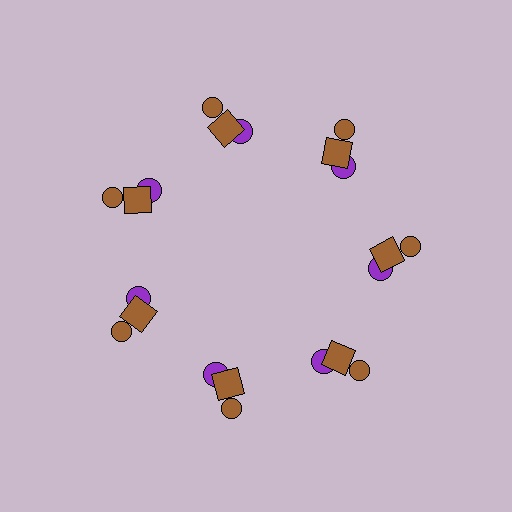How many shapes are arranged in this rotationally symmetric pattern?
There are 21 shapes, arranged in 7 groups of 3.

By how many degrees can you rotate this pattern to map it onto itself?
The pattern maps onto itself every 51 degrees of rotation.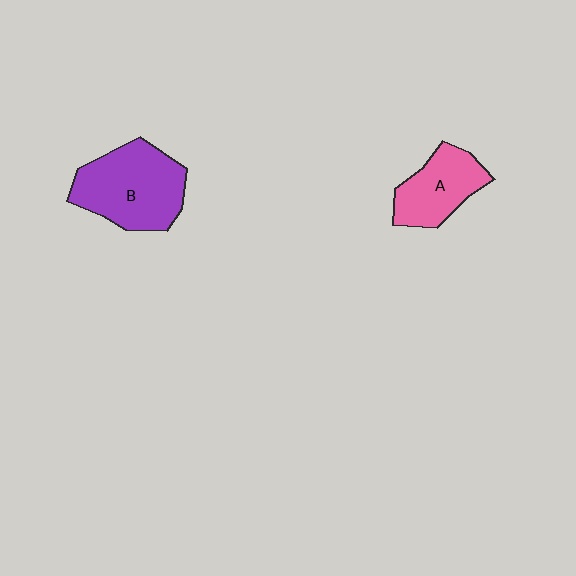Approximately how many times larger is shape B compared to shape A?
Approximately 1.5 times.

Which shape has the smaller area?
Shape A (pink).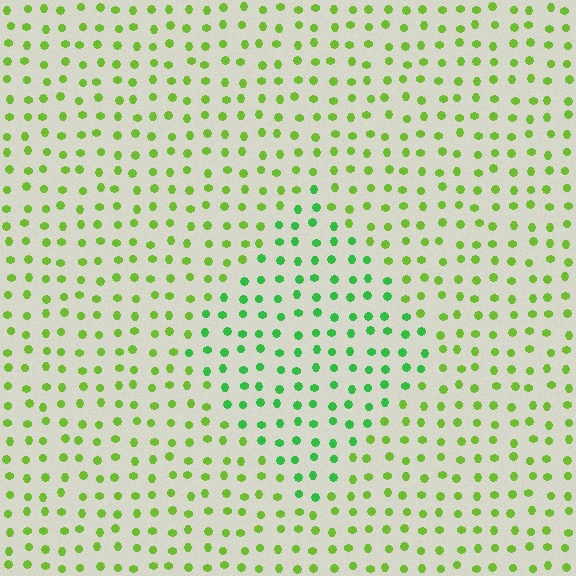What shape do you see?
I see a diamond.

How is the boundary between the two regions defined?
The boundary is defined purely by a slight shift in hue (about 34 degrees). Spacing, size, and orientation are identical on both sides.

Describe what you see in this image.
The image is filled with small lime elements in a uniform arrangement. A diamond-shaped region is visible where the elements are tinted to a slightly different hue, forming a subtle color boundary.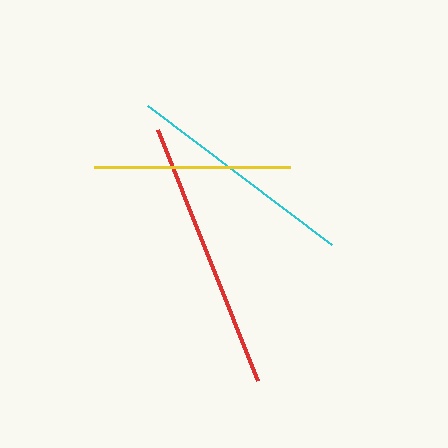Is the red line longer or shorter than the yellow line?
The red line is longer than the yellow line.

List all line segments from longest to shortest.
From longest to shortest: red, cyan, yellow.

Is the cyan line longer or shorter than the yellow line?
The cyan line is longer than the yellow line.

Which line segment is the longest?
The red line is the longest at approximately 269 pixels.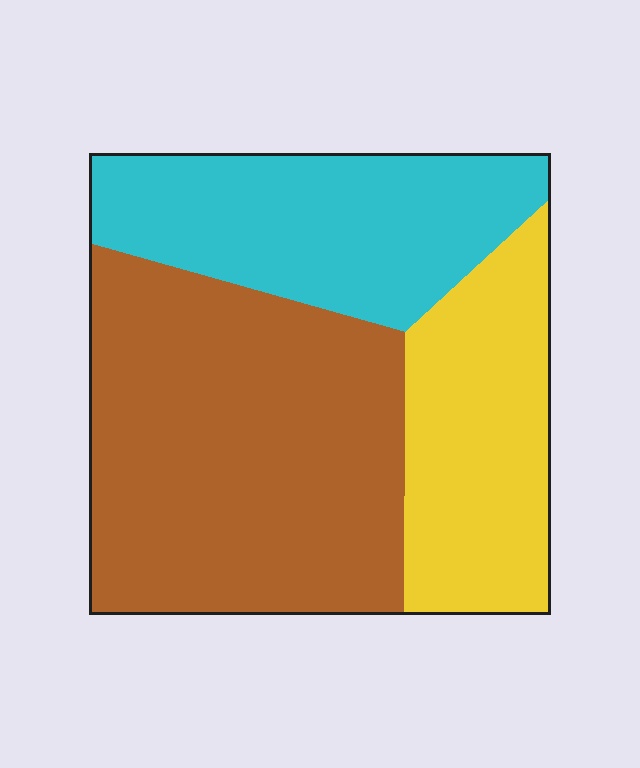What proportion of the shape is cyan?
Cyan covers roughly 30% of the shape.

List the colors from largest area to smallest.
From largest to smallest: brown, cyan, yellow.